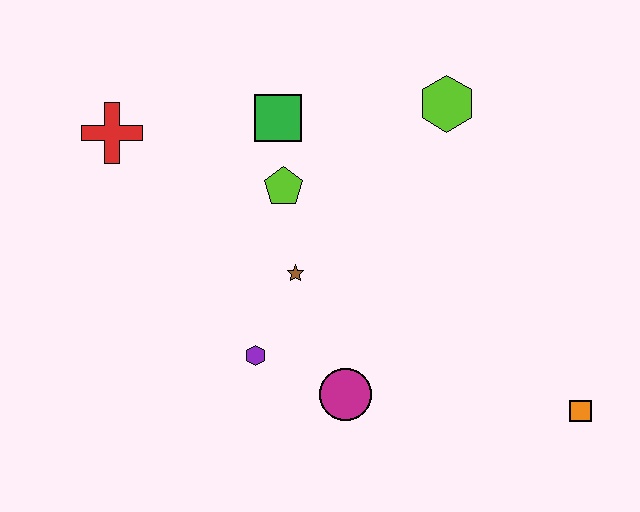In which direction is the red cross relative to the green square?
The red cross is to the left of the green square.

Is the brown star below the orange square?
No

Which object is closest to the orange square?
The magenta circle is closest to the orange square.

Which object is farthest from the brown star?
The orange square is farthest from the brown star.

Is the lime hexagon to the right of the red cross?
Yes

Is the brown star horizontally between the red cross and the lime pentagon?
No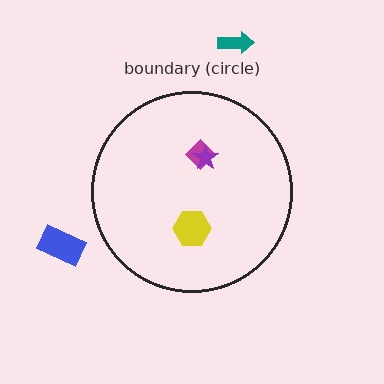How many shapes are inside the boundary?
3 inside, 2 outside.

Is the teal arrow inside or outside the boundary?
Outside.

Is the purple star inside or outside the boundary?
Inside.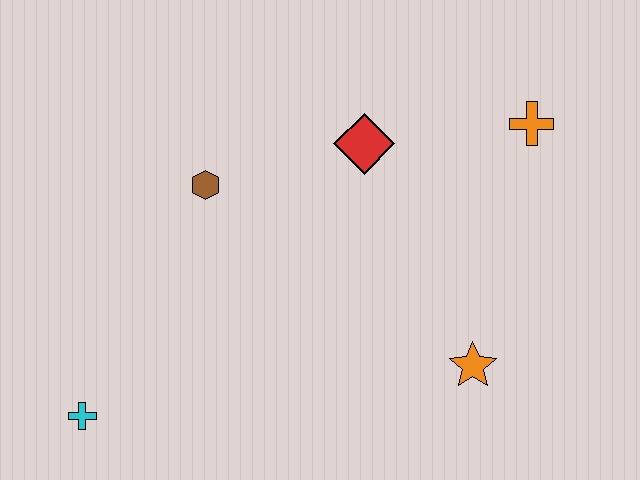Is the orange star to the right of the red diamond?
Yes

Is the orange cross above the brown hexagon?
Yes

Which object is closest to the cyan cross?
The brown hexagon is closest to the cyan cross.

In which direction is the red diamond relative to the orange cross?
The red diamond is to the left of the orange cross.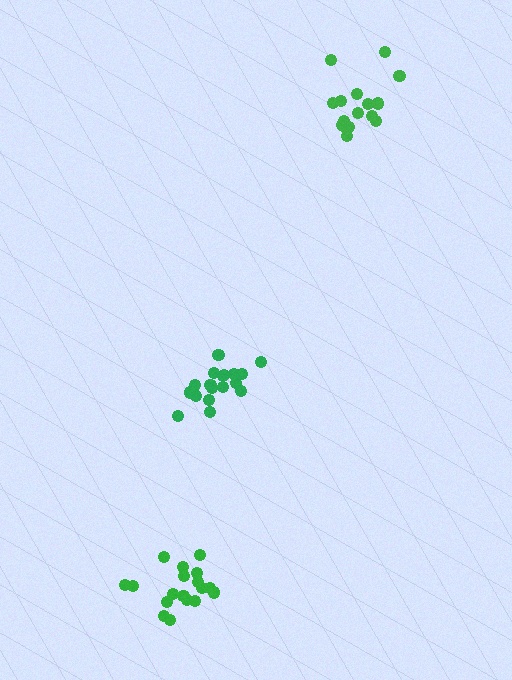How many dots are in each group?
Group 1: 18 dots, Group 2: 20 dots, Group 3: 16 dots (54 total).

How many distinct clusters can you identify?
There are 3 distinct clusters.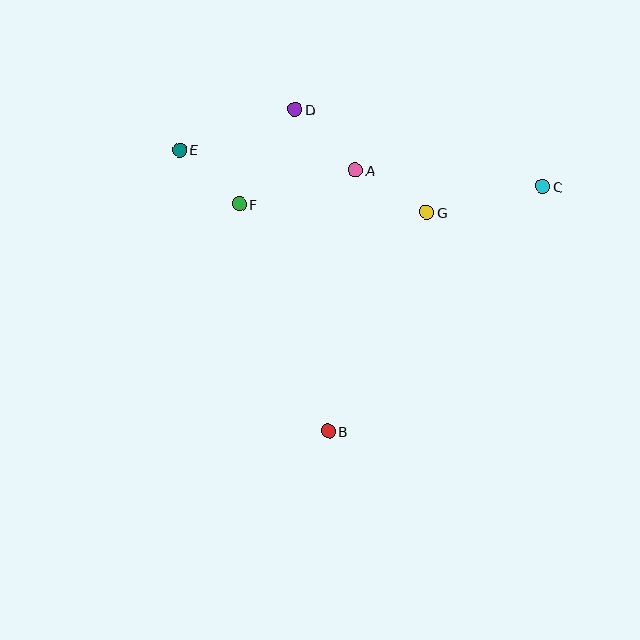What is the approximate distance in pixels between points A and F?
The distance between A and F is approximately 121 pixels.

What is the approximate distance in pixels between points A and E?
The distance between A and E is approximately 177 pixels.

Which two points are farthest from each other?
Points C and E are farthest from each other.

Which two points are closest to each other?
Points E and F are closest to each other.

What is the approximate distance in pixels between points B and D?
The distance between B and D is approximately 323 pixels.